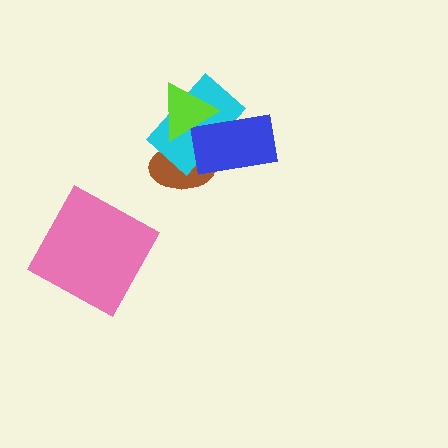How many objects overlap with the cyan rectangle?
3 objects overlap with the cyan rectangle.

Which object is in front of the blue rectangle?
The lime triangle is in front of the blue rectangle.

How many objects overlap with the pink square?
0 objects overlap with the pink square.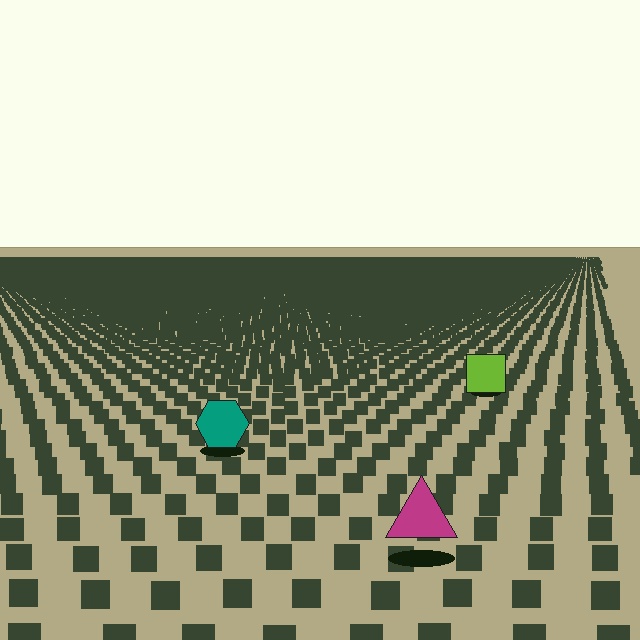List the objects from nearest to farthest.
From nearest to farthest: the magenta triangle, the teal hexagon, the lime square.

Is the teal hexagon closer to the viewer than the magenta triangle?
No. The magenta triangle is closer — you can tell from the texture gradient: the ground texture is coarser near it.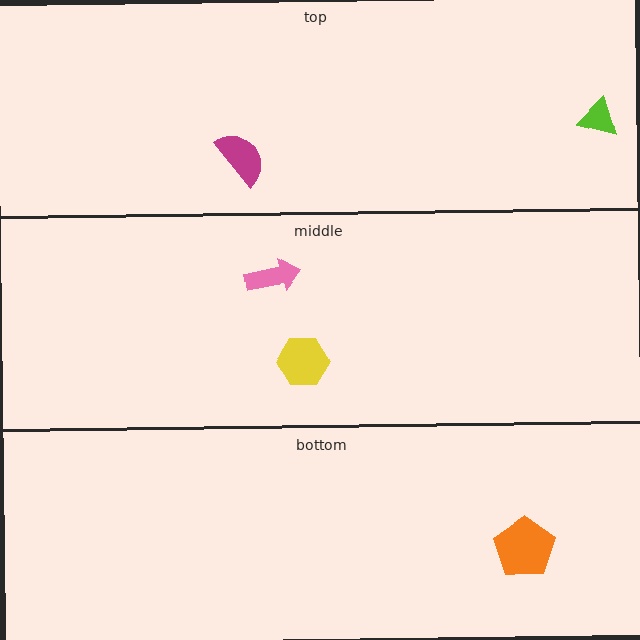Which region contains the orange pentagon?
The bottom region.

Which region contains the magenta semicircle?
The top region.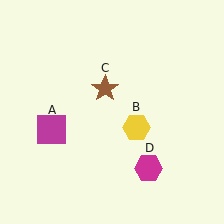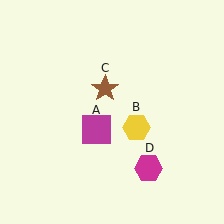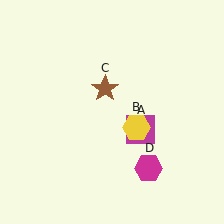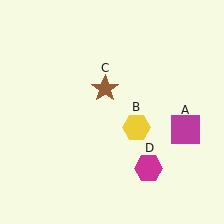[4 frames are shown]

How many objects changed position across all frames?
1 object changed position: magenta square (object A).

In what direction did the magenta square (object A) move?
The magenta square (object A) moved right.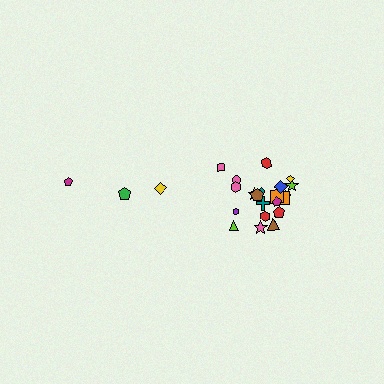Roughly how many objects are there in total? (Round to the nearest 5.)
Roughly 25 objects in total.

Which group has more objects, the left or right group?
The right group.